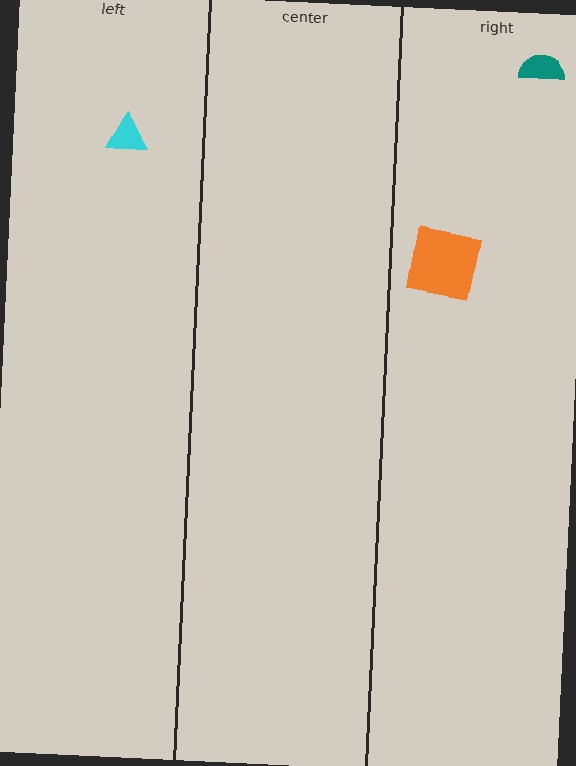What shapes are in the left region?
The cyan triangle.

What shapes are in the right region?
The orange square, the teal semicircle.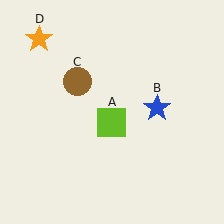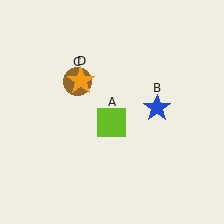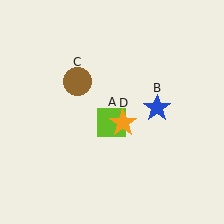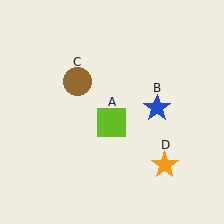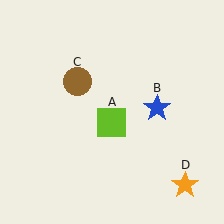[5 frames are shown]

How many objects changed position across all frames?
1 object changed position: orange star (object D).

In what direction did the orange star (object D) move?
The orange star (object D) moved down and to the right.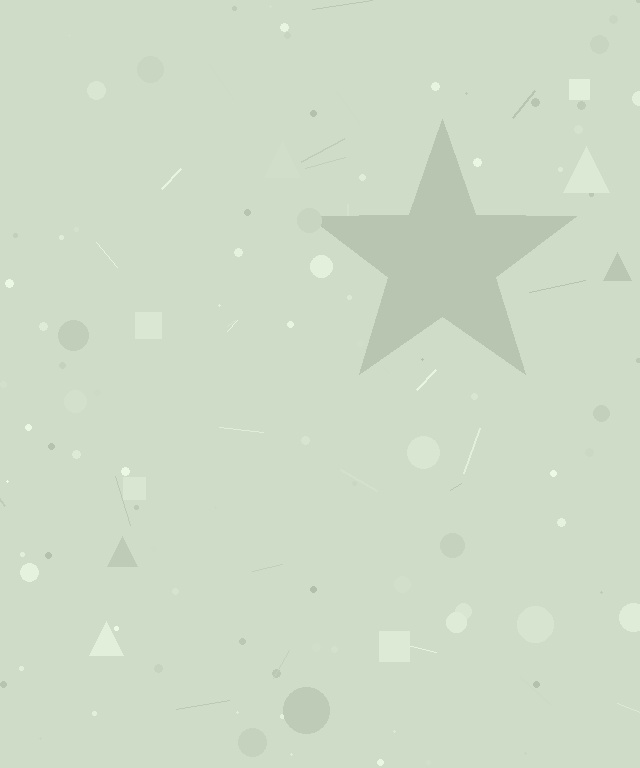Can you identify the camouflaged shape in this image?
The camouflaged shape is a star.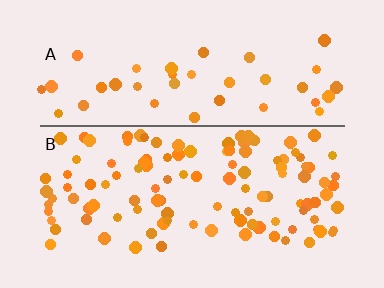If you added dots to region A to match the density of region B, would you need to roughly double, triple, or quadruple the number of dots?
Approximately triple.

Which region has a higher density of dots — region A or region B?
B (the bottom).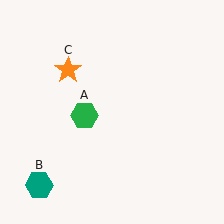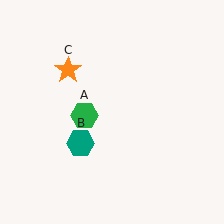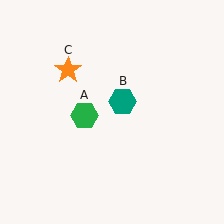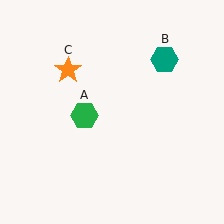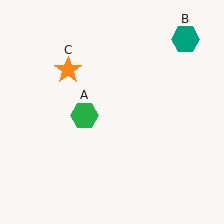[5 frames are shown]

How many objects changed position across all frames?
1 object changed position: teal hexagon (object B).